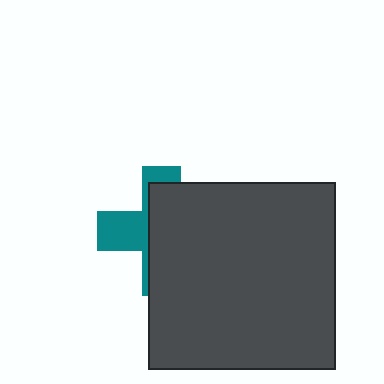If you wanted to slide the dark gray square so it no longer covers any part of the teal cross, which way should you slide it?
Slide it right — that is the most direct way to separate the two shapes.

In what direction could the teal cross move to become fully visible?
The teal cross could move left. That would shift it out from behind the dark gray square entirely.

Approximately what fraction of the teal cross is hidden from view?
Roughly 65% of the teal cross is hidden behind the dark gray square.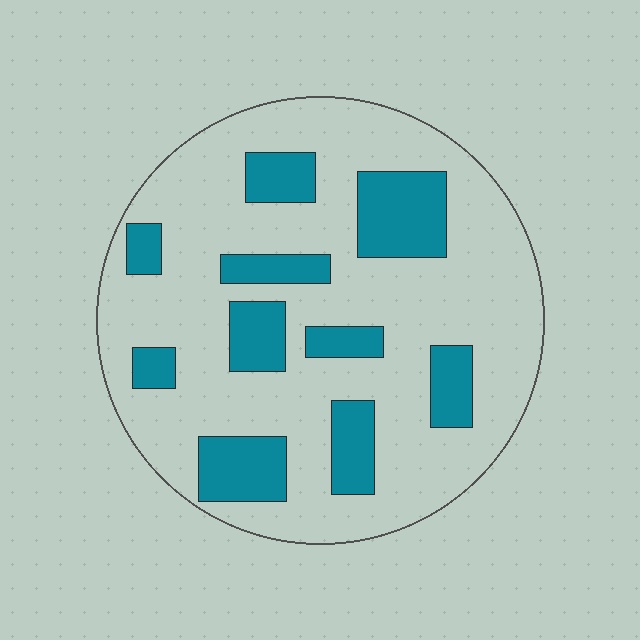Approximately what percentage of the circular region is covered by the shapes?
Approximately 25%.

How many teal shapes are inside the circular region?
10.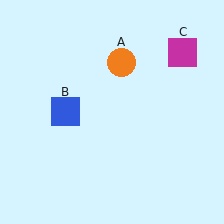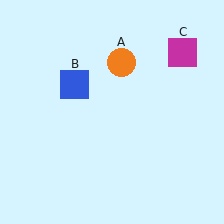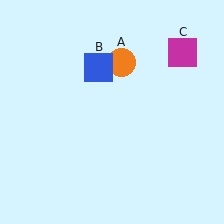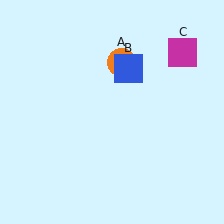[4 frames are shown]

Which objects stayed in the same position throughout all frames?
Orange circle (object A) and magenta square (object C) remained stationary.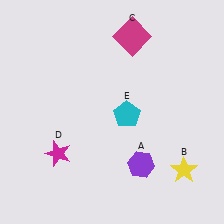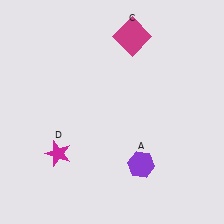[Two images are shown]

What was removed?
The yellow star (B), the cyan pentagon (E) were removed in Image 2.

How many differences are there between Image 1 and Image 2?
There are 2 differences between the two images.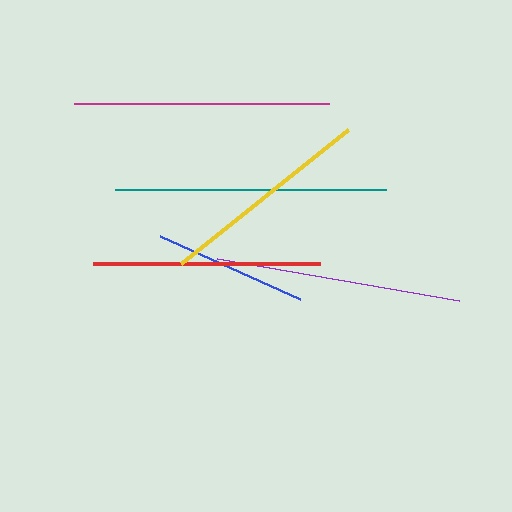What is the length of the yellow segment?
The yellow segment is approximately 214 pixels long.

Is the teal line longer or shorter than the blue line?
The teal line is longer than the blue line.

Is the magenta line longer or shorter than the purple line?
The magenta line is longer than the purple line.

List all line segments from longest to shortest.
From longest to shortest: teal, magenta, purple, red, yellow, blue.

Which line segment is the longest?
The teal line is the longest at approximately 271 pixels.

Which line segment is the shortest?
The blue line is the shortest at approximately 154 pixels.